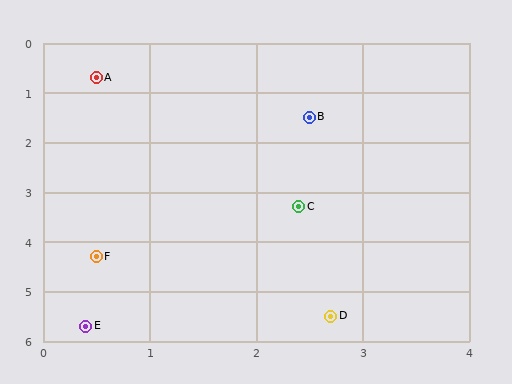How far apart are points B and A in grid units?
Points B and A are about 2.2 grid units apart.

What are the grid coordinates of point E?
Point E is at approximately (0.4, 5.7).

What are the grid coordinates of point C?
Point C is at approximately (2.4, 3.3).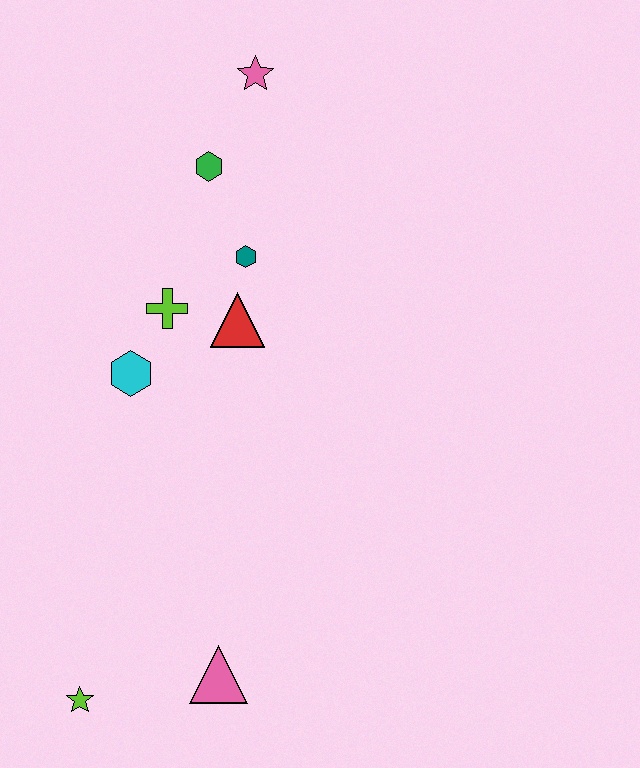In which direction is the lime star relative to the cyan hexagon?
The lime star is below the cyan hexagon.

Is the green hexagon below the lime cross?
No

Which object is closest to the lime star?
The pink triangle is closest to the lime star.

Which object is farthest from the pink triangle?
The pink star is farthest from the pink triangle.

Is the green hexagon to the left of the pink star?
Yes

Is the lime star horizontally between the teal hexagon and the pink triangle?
No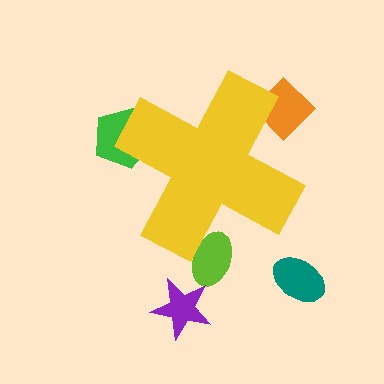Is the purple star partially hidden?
No, the purple star is fully visible.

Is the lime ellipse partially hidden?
Yes, the lime ellipse is partially hidden behind the yellow cross.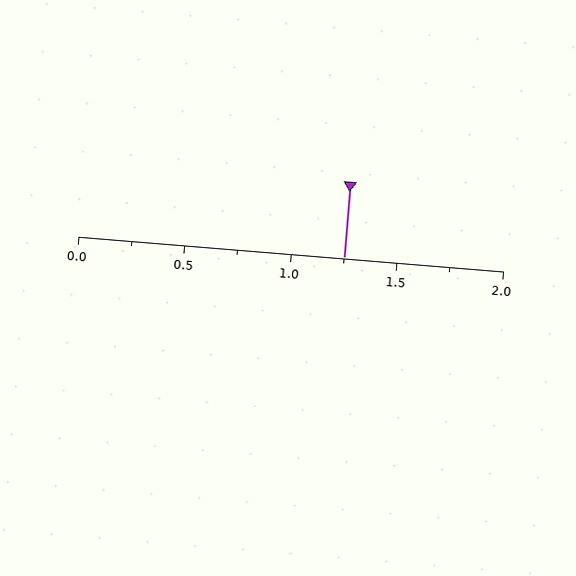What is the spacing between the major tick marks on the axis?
The major ticks are spaced 0.5 apart.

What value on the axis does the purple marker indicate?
The marker indicates approximately 1.25.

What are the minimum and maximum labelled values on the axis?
The axis runs from 0.0 to 2.0.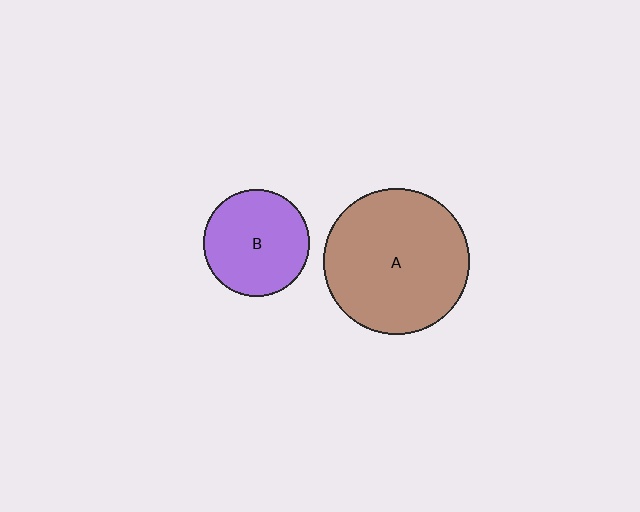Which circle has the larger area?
Circle A (brown).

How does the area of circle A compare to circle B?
Approximately 1.9 times.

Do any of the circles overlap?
No, none of the circles overlap.